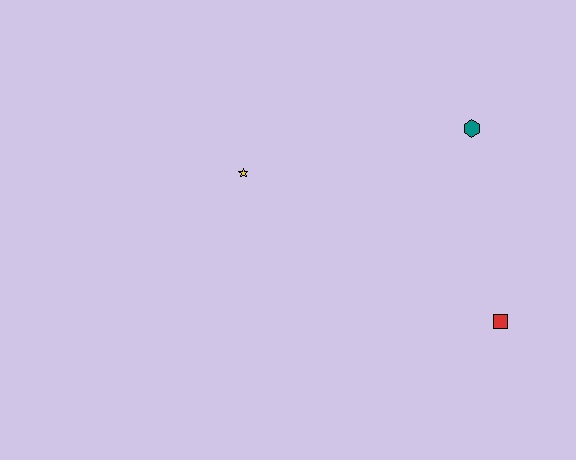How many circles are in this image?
There are no circles.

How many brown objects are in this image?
There are no brown objects.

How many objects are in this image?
There are 3 objects.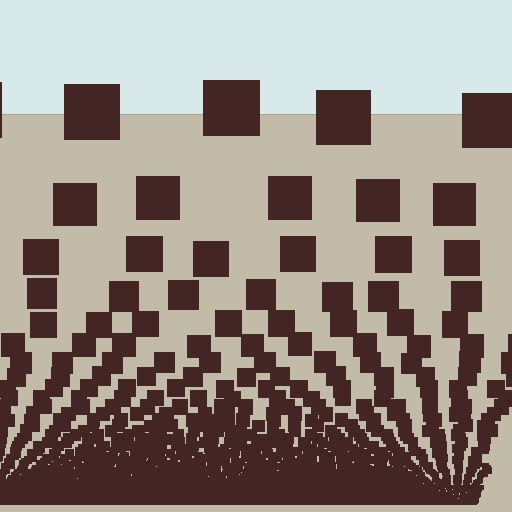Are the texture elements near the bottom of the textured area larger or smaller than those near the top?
Smaller. The gradient is inverted — elements near the bottom are smaller and denser.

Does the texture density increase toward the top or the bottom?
Density increases toward the bottom.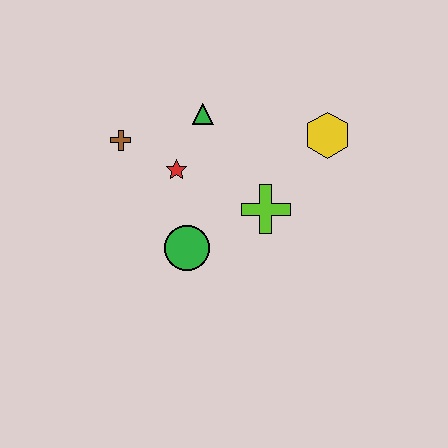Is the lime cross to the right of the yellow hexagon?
No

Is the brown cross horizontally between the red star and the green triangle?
No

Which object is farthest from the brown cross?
The yellow hexagon is farthest from the brown cross.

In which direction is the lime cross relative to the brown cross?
The lime cross is to the right of the brown cross.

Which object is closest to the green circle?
The red star is closest to the green circle.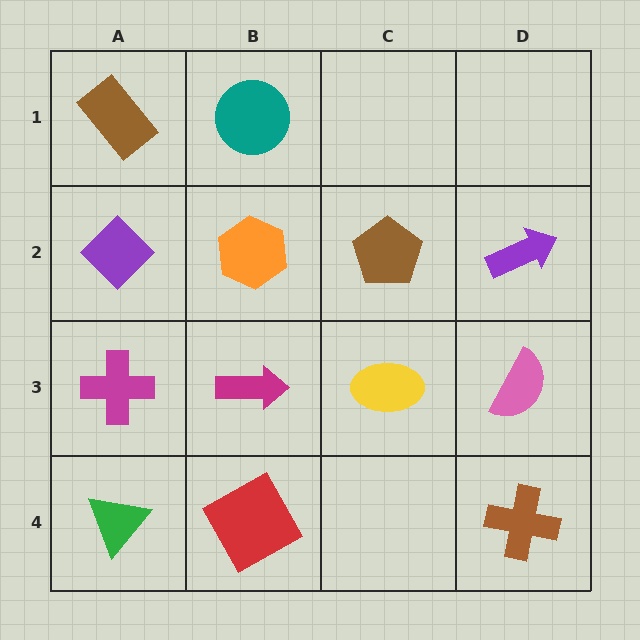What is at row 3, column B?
A magenta arrow.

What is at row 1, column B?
A teal circle.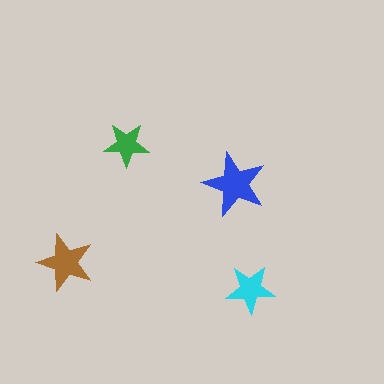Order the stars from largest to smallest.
the blue one, the brown one, the cyan one, the green one.